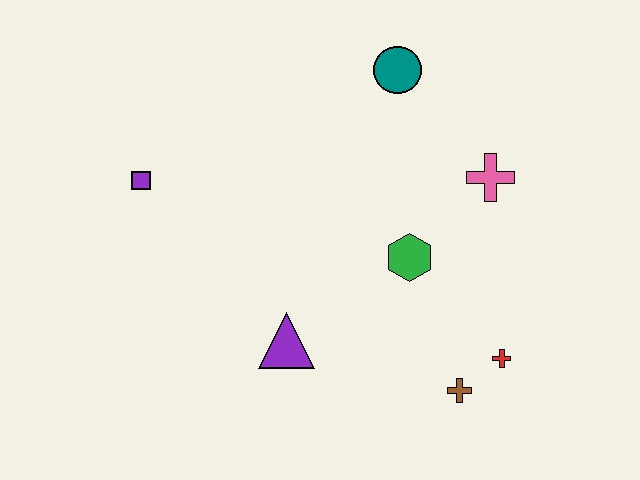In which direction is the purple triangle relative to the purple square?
The purple triangle is below the purple square.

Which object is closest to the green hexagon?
The pink cross is closest to the green hexagon.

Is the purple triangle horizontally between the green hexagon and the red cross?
No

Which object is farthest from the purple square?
The red cross is farthest from the purple square.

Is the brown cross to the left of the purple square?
No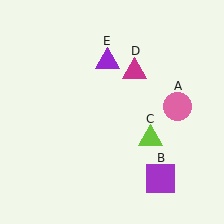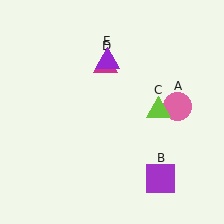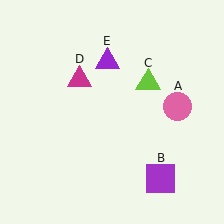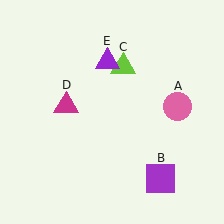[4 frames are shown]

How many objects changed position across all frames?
2 objects changed position: lime triangle (object C), magenta triangle (object D).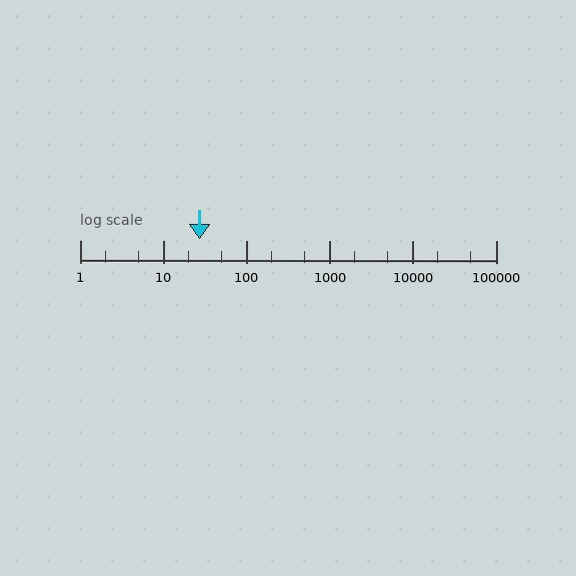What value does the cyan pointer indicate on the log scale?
The pointer indicates approximately 27.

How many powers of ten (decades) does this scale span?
The scale spans 5 decades, from 1 to 100000.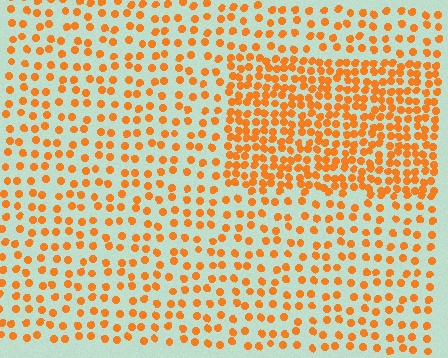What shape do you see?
I see a rectangle.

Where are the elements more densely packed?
The elements are more densely packed inside the rectangle boundary.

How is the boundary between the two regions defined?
The boundary is defined by a change in element density (approximately 2.1x ratio). All elements are the same color, size, and shape.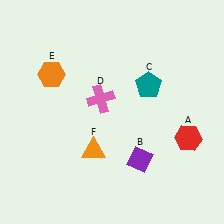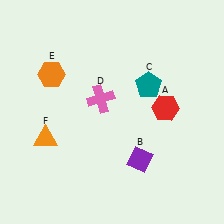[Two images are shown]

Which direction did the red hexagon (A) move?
The red hexagon (A) moved up.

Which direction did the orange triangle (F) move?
The orange triangle (F) moved left.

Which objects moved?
The objects that moved are: the red hexagon (A), the orange triangle (F).